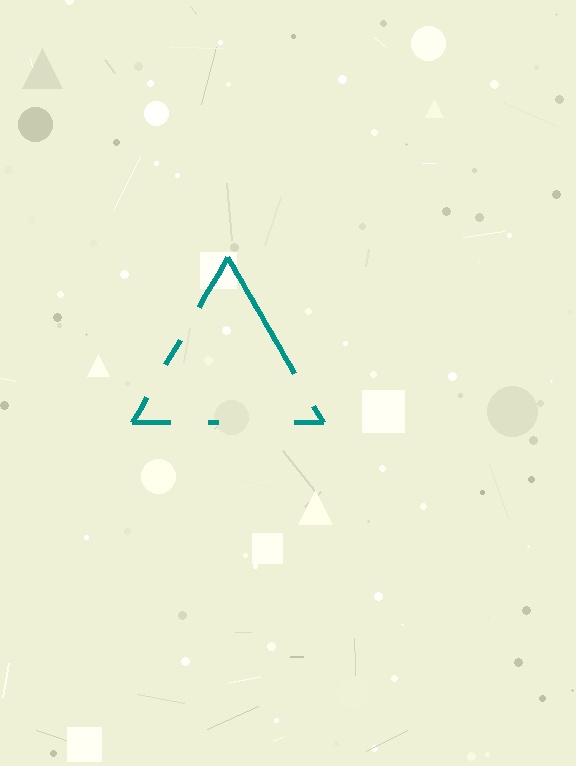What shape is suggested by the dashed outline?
The dashed outline suggests a triangle.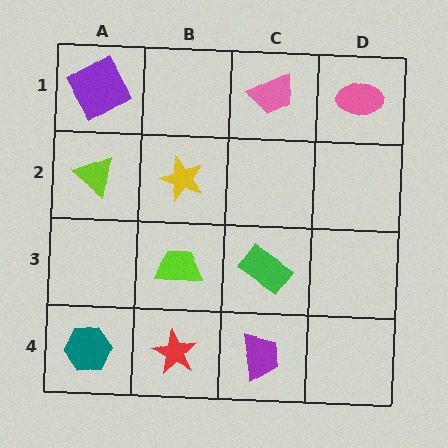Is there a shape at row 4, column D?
No, that cell is empty.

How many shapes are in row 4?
3 shapes.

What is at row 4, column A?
A teal hexagon.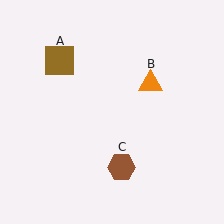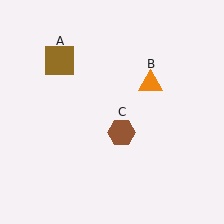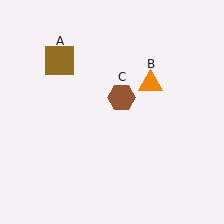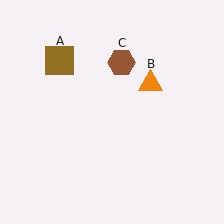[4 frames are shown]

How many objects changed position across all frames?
1 object changed position: brown hexagon (object C).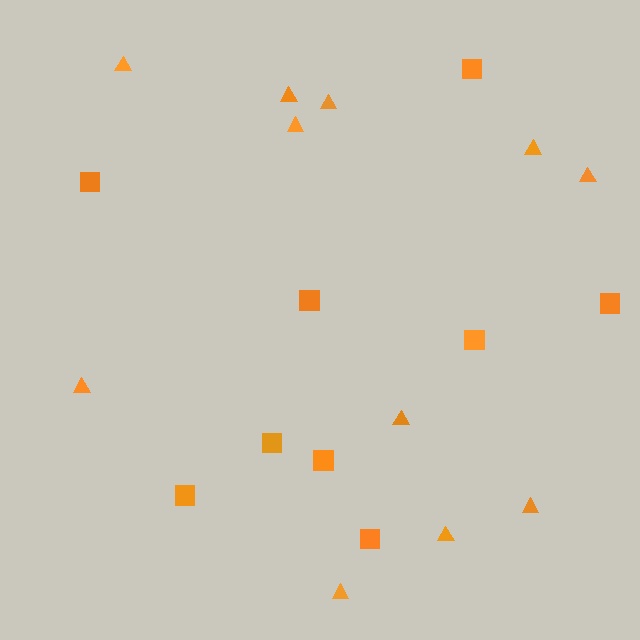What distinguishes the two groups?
There are 2 groups: one group of triangles (11) and one group of squares (9).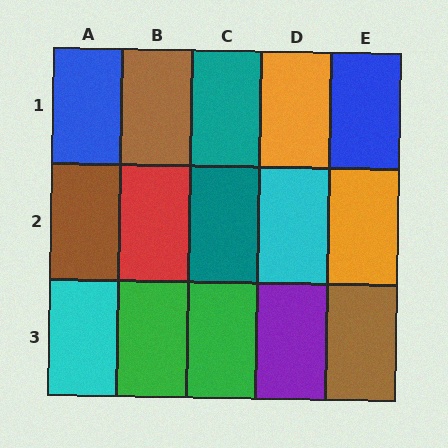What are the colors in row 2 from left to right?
Brown, red, teal, cyan, orange.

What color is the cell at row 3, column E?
Brown.